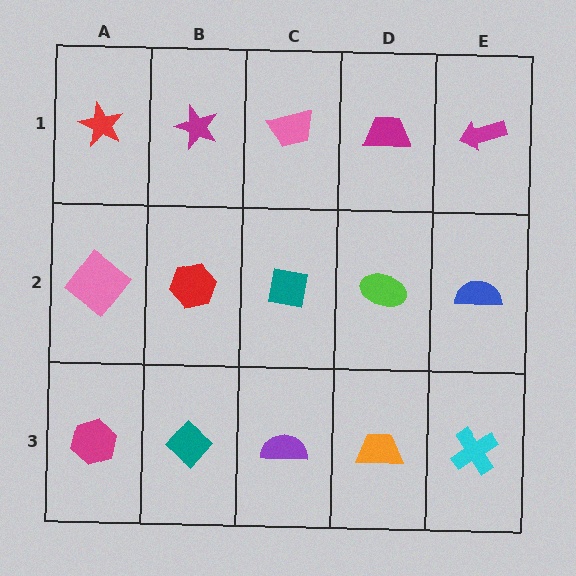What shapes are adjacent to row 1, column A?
A pink diamond (row 2, column A), a magenta star (row 1, column B).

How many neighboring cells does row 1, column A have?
2.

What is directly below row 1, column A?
A pink diamond.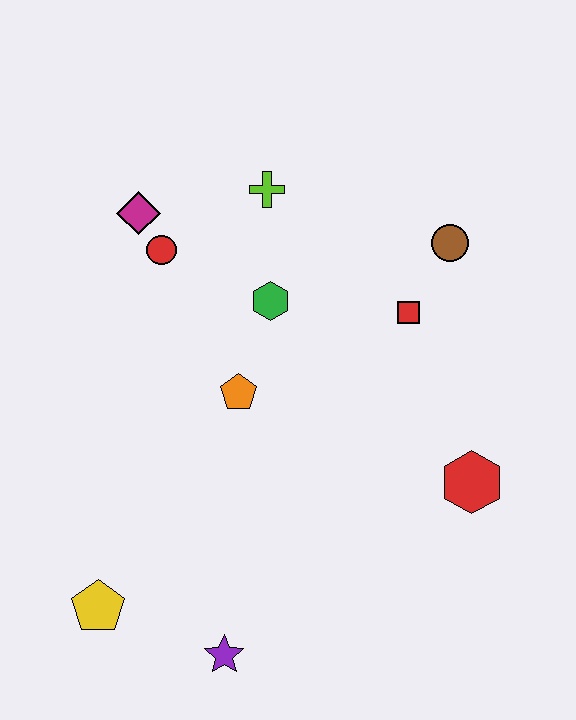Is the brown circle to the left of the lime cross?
No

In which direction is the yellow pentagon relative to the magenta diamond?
The yellow pentagon is below the magenta diamond.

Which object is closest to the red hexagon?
The red square is closest to the red hexagon.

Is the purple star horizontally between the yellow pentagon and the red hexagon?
Yes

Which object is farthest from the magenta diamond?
The purple star is farthest from the magenta diamond.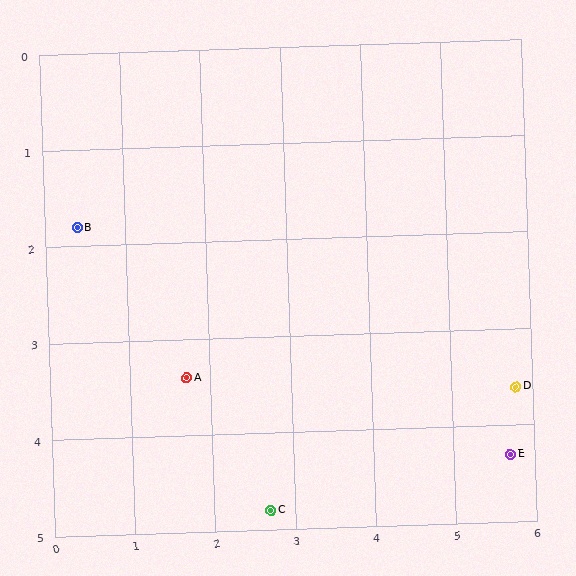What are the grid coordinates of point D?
Point D is at approximately (5.8, 3.6).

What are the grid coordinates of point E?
Point E is at approximately (5.7, 4.3).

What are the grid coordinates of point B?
Point B is at approximately (0.4, 1.8).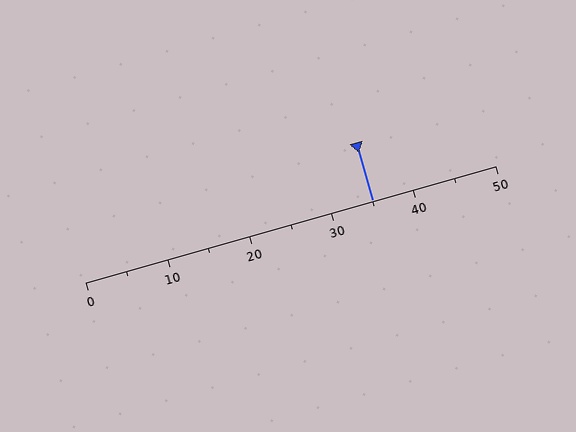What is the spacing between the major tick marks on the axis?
The major ticks are spaced 10 apart.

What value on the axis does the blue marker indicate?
The marker indicates approximately 35.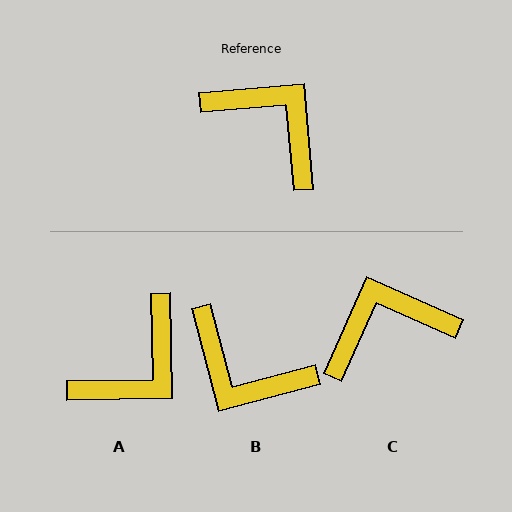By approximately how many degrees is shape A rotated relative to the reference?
Approximately 94 degrees clockwise.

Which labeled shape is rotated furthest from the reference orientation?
B, about 170 degrees away.